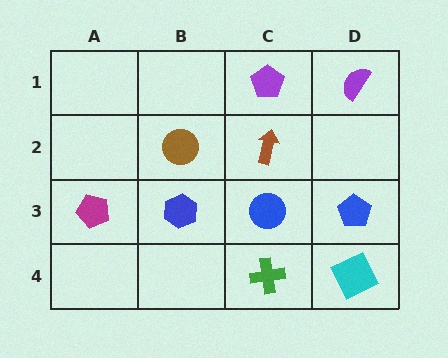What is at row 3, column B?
A blue hexagon.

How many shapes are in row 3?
4 shapes.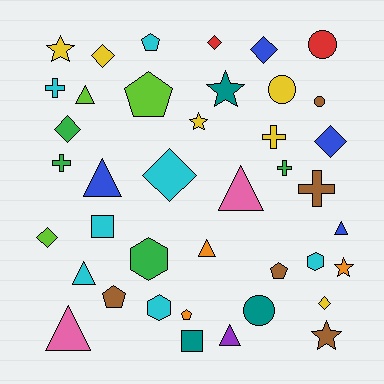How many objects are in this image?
There are 40 objects.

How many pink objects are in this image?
There are 2 pink objects.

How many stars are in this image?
There are 5 stars.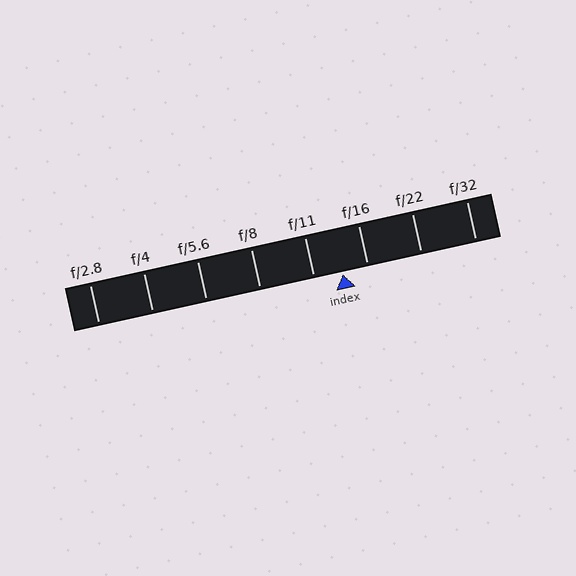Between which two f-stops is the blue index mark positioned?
The index mark is between f/11 and f/16.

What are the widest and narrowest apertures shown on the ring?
The widest aperture shown is f/2.8 and the narrowest is f/32.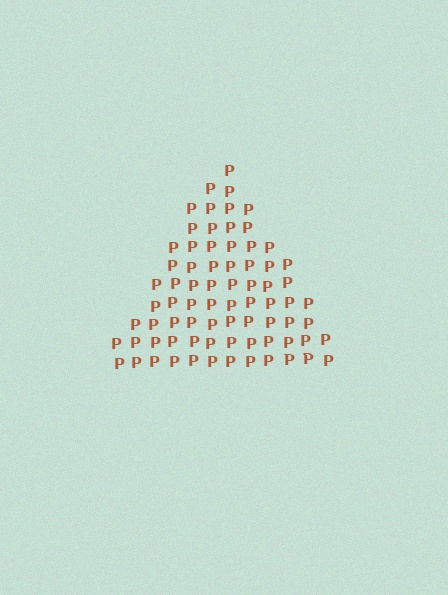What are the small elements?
The small elements are letter P's.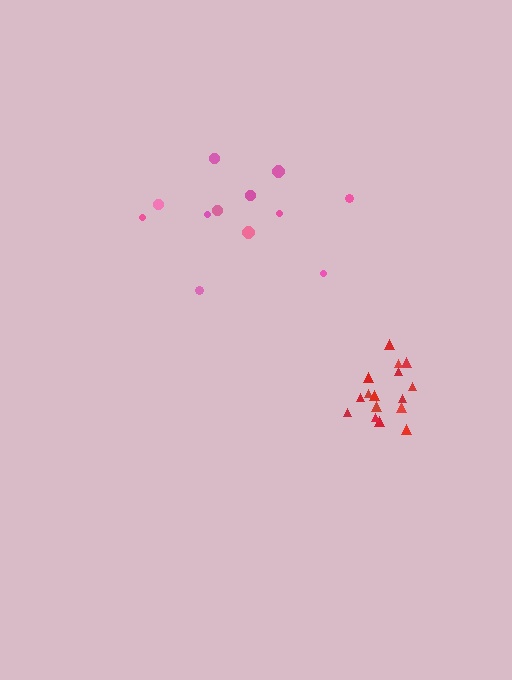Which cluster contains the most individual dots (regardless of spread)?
Red (16).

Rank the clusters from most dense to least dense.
red, pink.